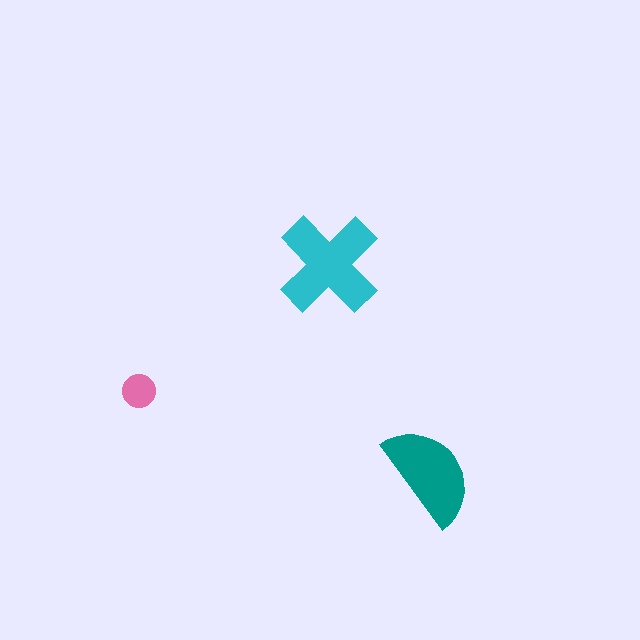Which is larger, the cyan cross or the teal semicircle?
The cyan cross.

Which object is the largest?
The cyan cross.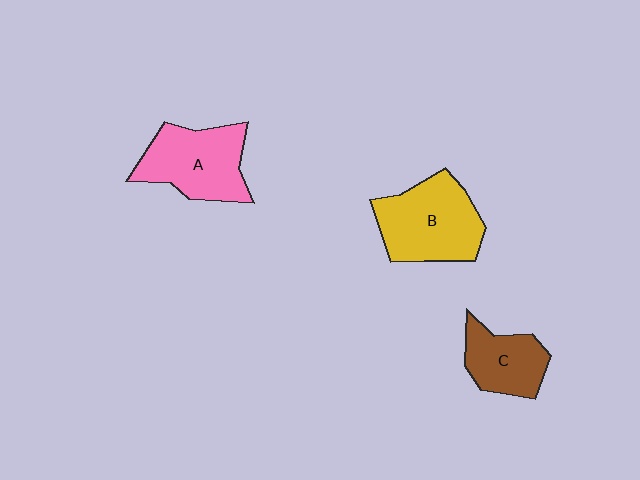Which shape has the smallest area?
Shape C (brown).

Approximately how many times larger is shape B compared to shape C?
Approximately 1.5 times.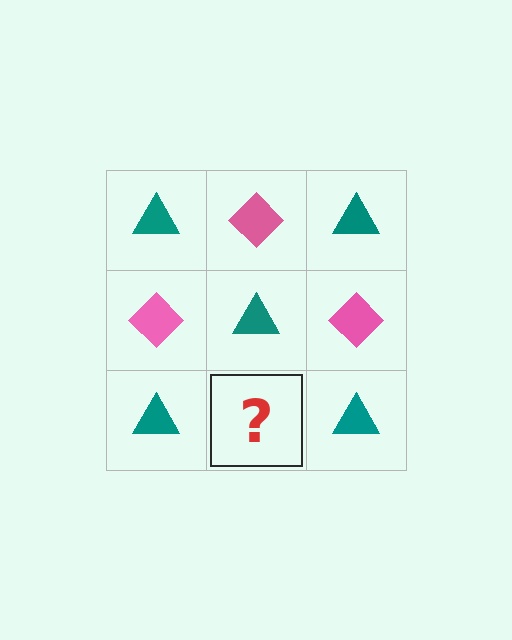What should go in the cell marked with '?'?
The missing cell should contain a pink diamond.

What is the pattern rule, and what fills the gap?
The rule is that it alternates teal triangle and pink diamond in a checkerboard pattern. The gap should be filled with a pink diamond.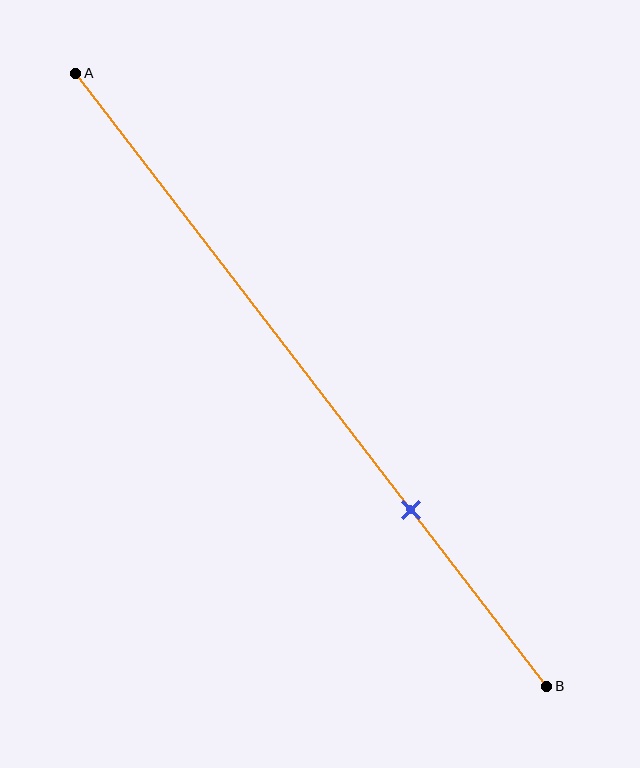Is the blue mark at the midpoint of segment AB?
No, the mark is at about 70% from A, not at the 50% midpoint.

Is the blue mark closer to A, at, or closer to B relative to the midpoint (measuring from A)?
The blue mark is closer to point B than the midpoint of segment AB.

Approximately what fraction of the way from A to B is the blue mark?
The blue mark is approximately 70% of the way from A to B.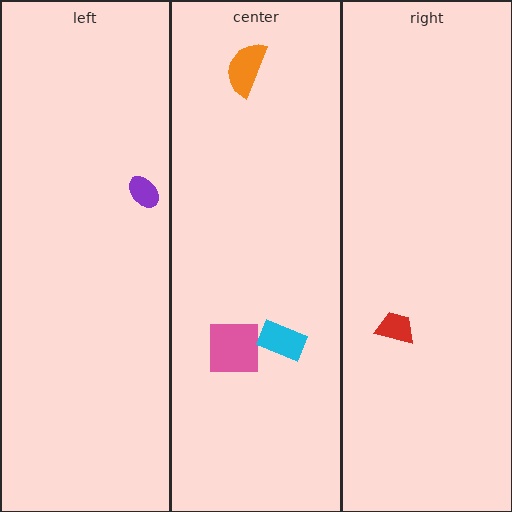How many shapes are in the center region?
3.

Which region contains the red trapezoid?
The right region.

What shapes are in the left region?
The purple ellipse.